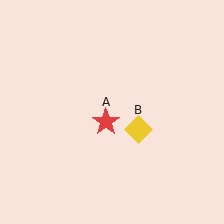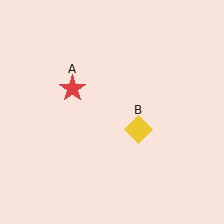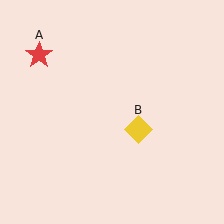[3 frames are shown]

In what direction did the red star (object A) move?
The red star (object A) moved up and to the left.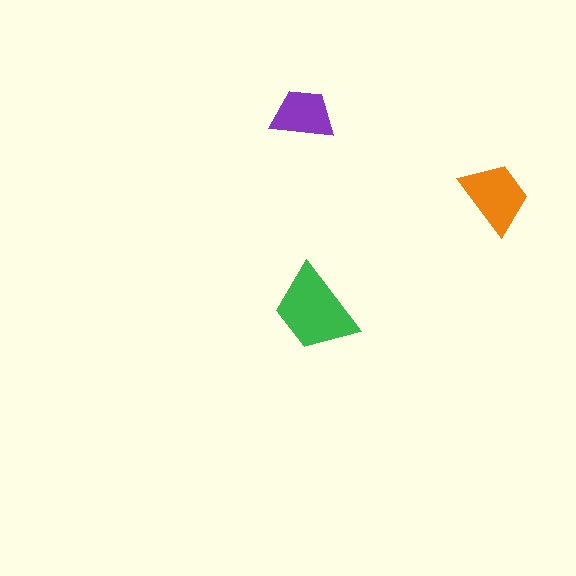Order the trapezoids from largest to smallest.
the green one, the orange one, the purple one.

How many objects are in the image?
There are 3 objects in the image.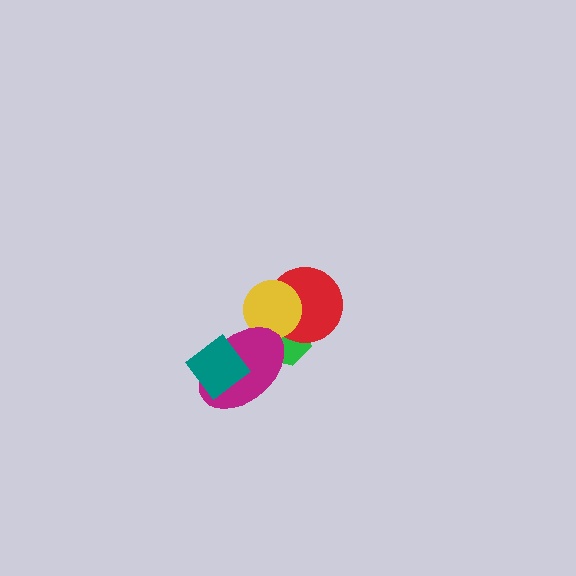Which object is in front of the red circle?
The yellow circle is in front of the red circle.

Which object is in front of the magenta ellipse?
The teal diamond is in front of the magenta ellipse.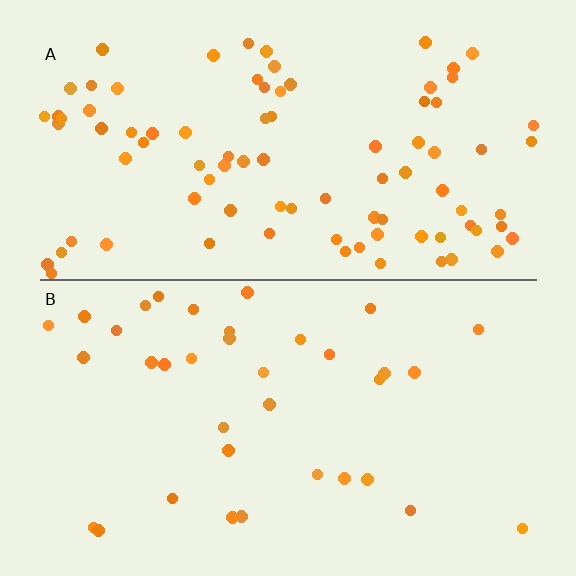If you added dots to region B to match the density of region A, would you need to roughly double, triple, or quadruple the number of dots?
Approximately double.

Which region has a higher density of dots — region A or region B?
A (the top).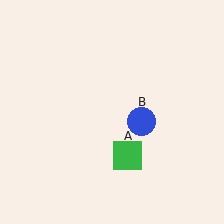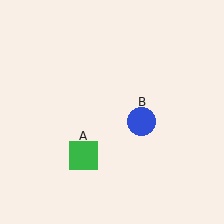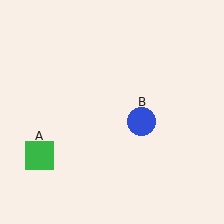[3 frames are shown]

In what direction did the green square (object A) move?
The green square (object A) moved left.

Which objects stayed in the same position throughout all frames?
Blue circle (object B) remained stationary.